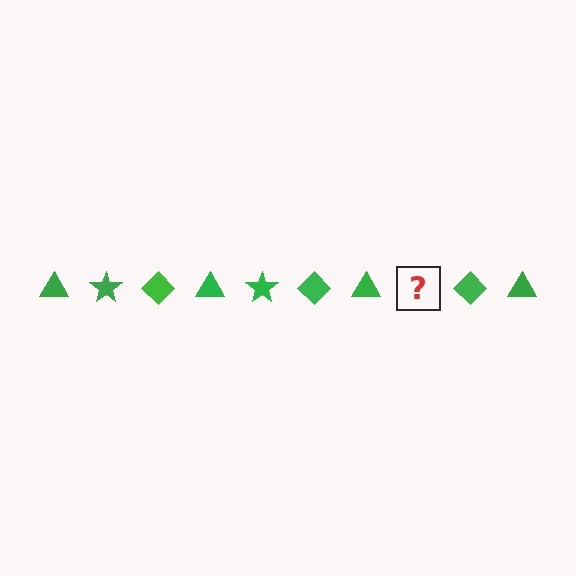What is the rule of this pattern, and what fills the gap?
The rule is that the pattern cycles through triangle, star, diamond shapes in green. The gap should be filled with a green star.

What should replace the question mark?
The question mark should be replaced with a green star.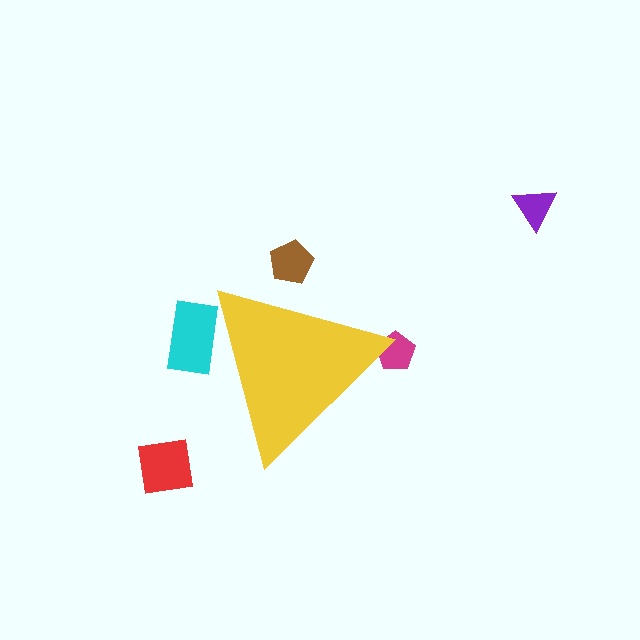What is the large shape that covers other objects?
A yellow triangle.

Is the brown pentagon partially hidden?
Yes, the brown pentagon is partially hidden behind the yellow triangle.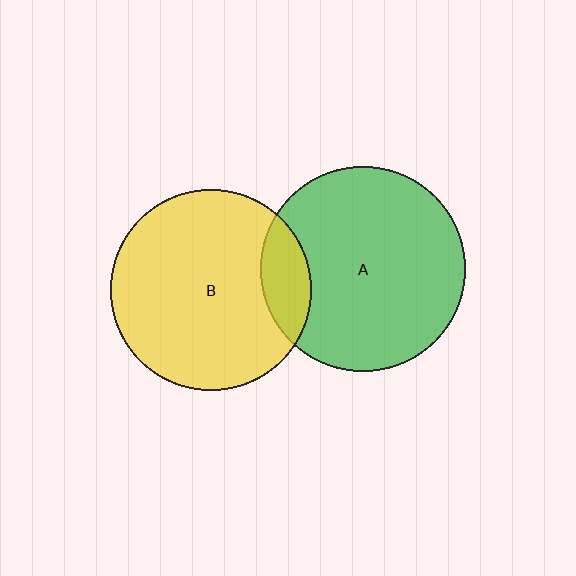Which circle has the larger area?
Circle A (green).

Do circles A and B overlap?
Yes.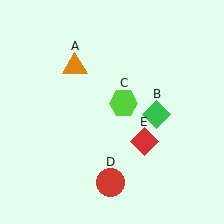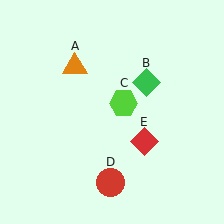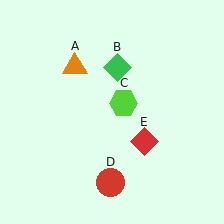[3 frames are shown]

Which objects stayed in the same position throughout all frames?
Orange triangle (object A) and lime hexagon (object C) and red circle (object D) and red diamond (object E) remained stationary.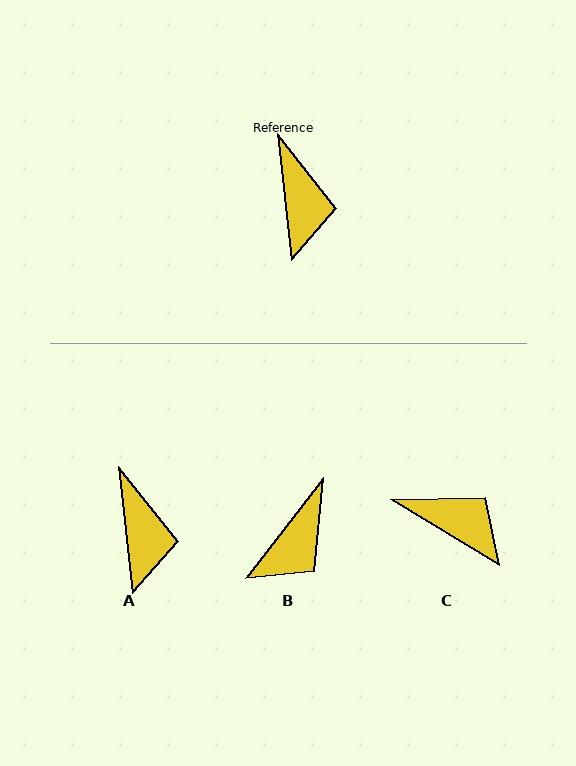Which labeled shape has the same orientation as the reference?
A.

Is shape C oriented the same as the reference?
No, it is off by about 53 degrees.